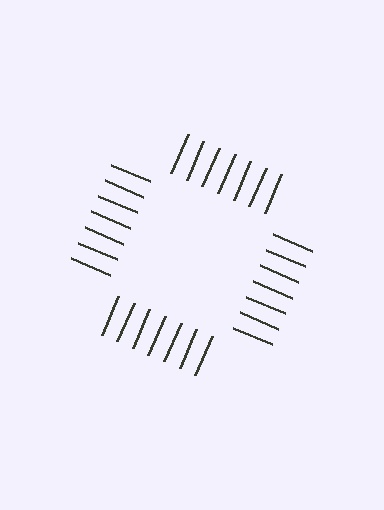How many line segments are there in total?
28 — 7 along each of the 4 edges.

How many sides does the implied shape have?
4 sides — the line-ends trace a square.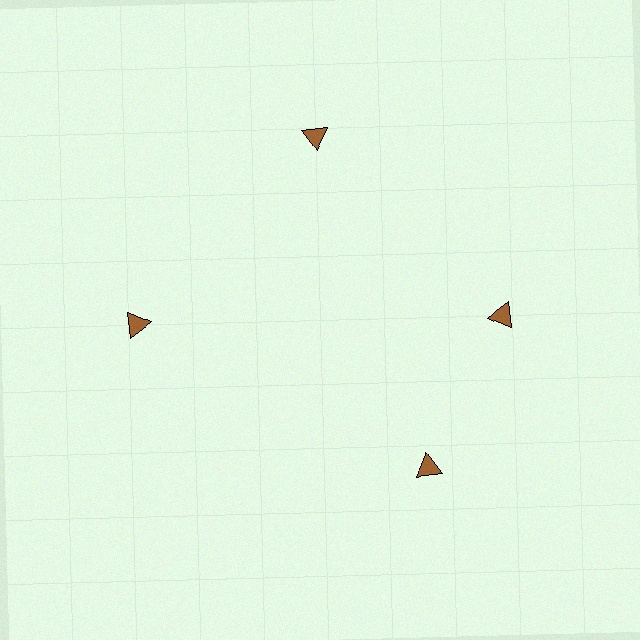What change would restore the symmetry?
The symmetry would be restored by rotating it back into even spacing with its neighbors so that all 4 triangles sit at equal angles and equal distance from the center.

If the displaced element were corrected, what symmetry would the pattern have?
It would have 4-fold rotational symmetry — the pattern would map onto itself every 90 degrees.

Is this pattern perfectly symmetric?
No. The 4 brown triangles are arranged in a ring, but one element near the 6 o'clock position is rotated out of alignment along the ring, breaking the 4-fold rotational symmetry.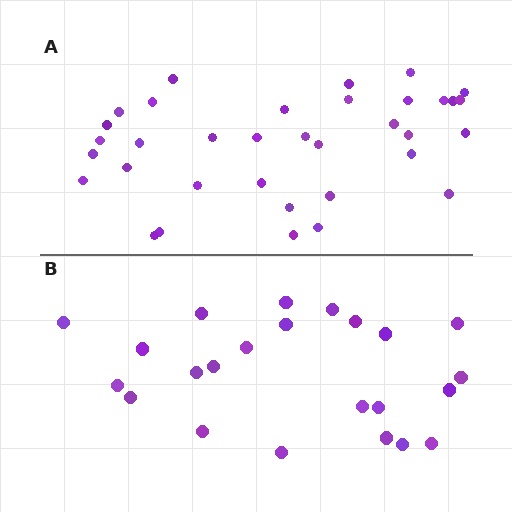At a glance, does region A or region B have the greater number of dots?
Region A (the top region) has more dots.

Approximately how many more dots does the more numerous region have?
Region A has roughly 12 or so more dots than region B.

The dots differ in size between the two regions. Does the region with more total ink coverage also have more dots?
No. Region B has more total ink coverage because its dots are larger, but region A actually contains more individual dots. Total area can be misleading — the number of items is what matters here.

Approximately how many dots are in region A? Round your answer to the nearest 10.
About 40 dots. (The exact count is 35, which rounds to 40.)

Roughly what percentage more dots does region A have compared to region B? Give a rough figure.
About 50% more.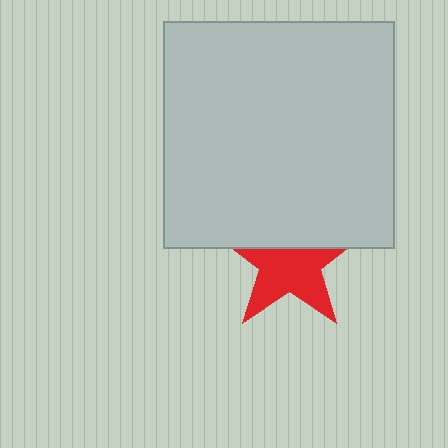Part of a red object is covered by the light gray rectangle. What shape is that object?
It is a star.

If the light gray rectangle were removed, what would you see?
You would see the complete red star.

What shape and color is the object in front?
The object in front is a light gray rectangle.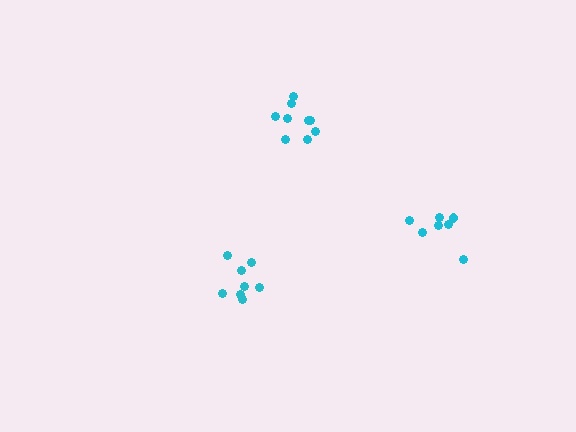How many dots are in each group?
Group 1: 9 dots, Group 2: 7 dots, Group 3: 8 dots (24 total).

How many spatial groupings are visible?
There are 3 spatial groupings.